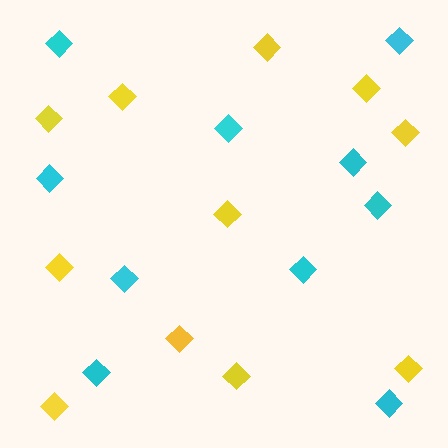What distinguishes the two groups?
There are 2 groups: one group of yellow diamonds (11) and one group of cyan diamonds (10).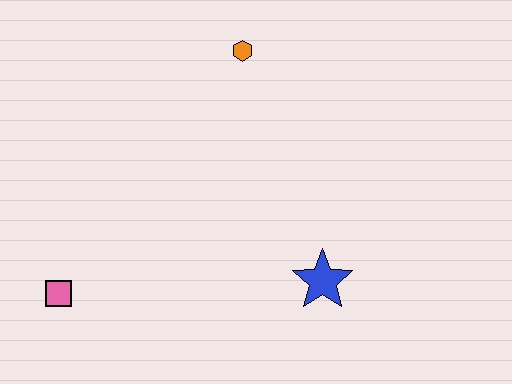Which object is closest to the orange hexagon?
The blue star is closest to the orange hexagon.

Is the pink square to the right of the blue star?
No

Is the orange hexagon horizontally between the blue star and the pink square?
Yes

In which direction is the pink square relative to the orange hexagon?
The pink square is below the orange hexagon.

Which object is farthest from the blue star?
The pink square is farthest from the blue star.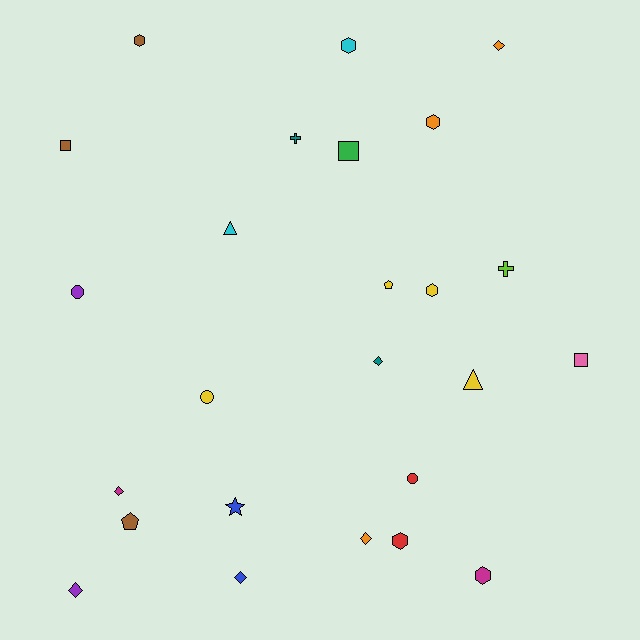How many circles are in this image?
There are 3 circles.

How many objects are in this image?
There are 25 objects.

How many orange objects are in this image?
There are 3 orange objects.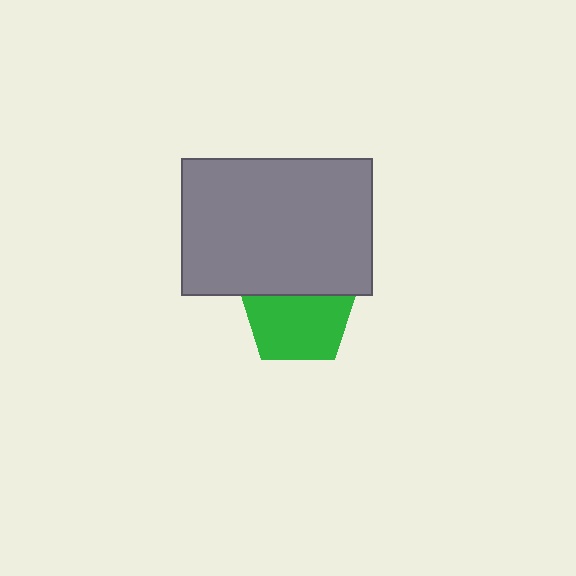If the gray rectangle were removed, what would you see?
You would see the complete green pentagon.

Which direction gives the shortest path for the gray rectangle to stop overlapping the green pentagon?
Moving up gives the shortest separation.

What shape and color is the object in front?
The object in front is a gray rectangle.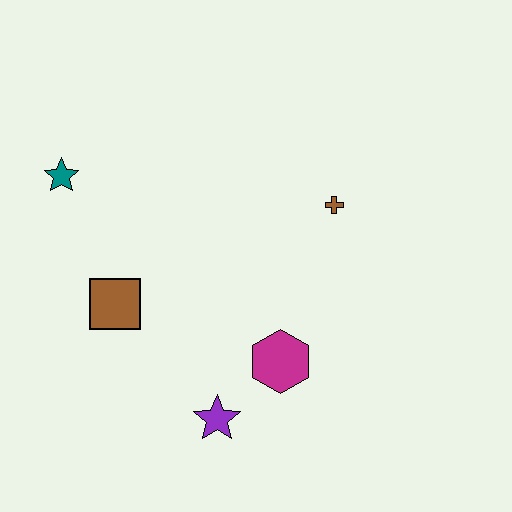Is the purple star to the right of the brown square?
Yes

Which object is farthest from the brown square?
The brown cross is farthest from the brown square.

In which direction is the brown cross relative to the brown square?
The brown cross is to the right of the brown square.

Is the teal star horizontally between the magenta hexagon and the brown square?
No